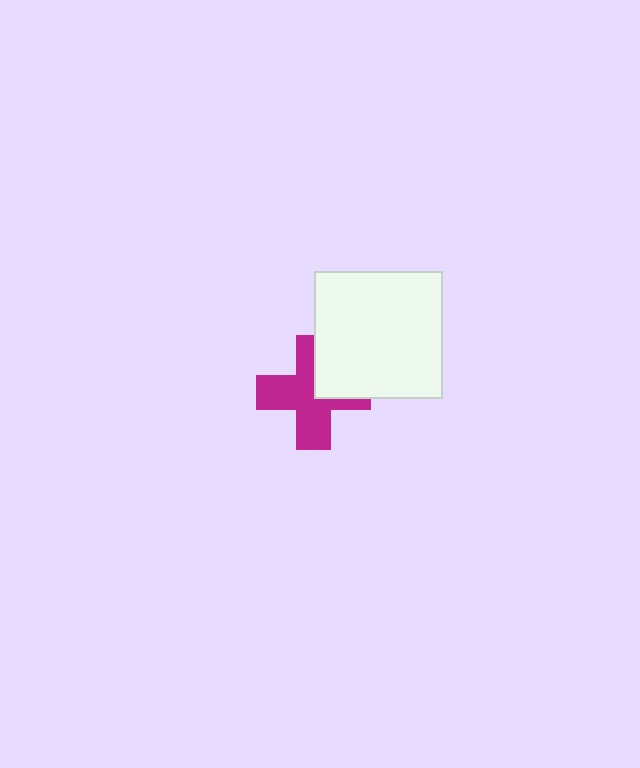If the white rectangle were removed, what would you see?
You would see the complete magenta cross.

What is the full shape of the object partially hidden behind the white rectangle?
The partially hidden object is a magenta cross.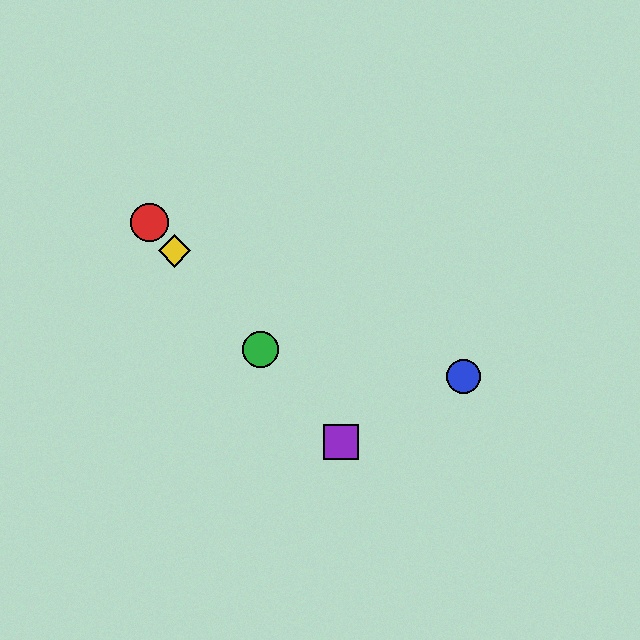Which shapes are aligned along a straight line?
The red circle, the green circle, the yellow diamond, the purple square are aligned along a straight line.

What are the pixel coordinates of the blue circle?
The blue circle is at (464, 376).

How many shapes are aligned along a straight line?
4 shapes (the red circle, the green circle, the yellow diamond, the purple square) are aligned along a straight line.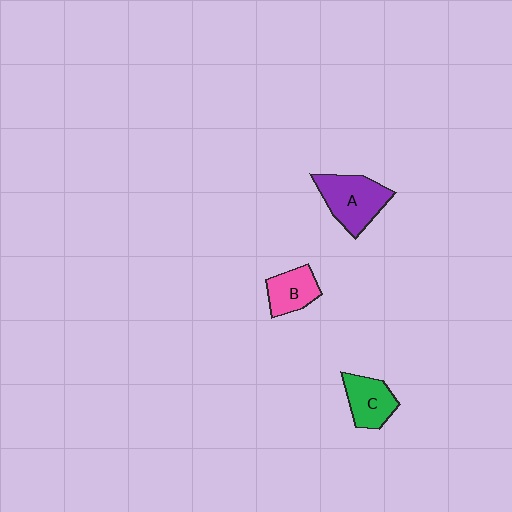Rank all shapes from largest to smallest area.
From largest to smallest: A (purple), C (green), B (pink).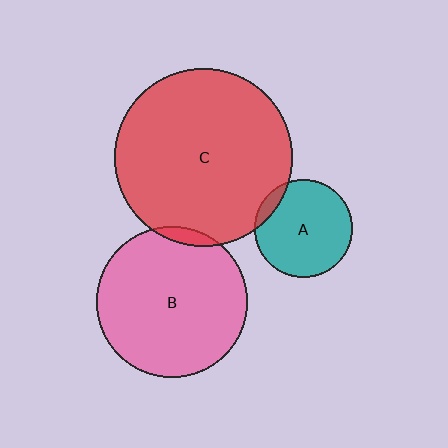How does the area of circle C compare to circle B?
Approximately 1.4 times.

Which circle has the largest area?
Circle C (red).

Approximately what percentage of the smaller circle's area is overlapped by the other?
Approximately 10%.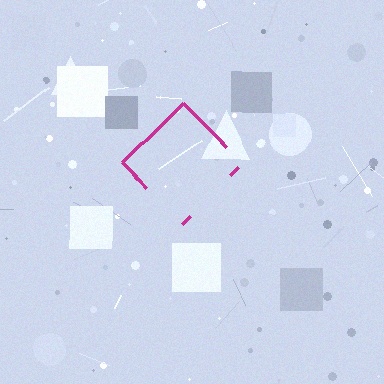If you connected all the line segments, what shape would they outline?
They would outline a diamond.